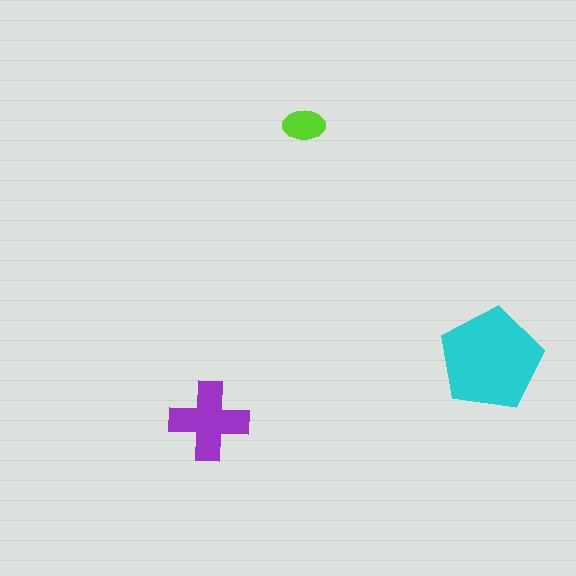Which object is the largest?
The cyan pentagon.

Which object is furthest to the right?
The cyan pentagon is rightmost.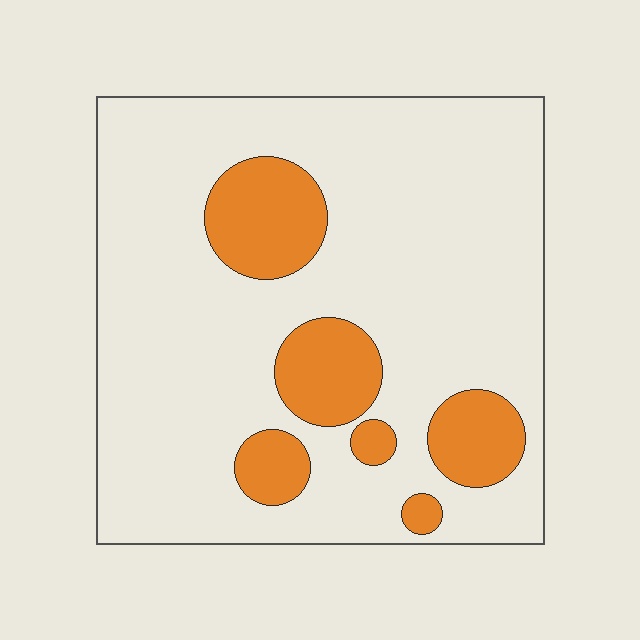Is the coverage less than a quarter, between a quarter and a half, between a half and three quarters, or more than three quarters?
Less than a quarter.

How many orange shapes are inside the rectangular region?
6.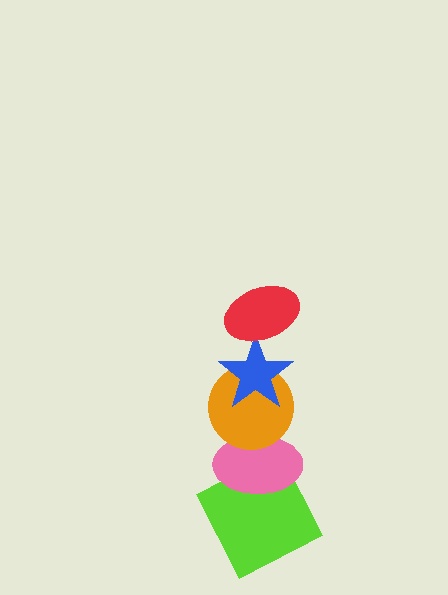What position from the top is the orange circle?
The orange circle is 3rd from the top.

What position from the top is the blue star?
The blue star is 2nd from the top.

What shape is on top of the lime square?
The pink ellipse is on top of the lime square.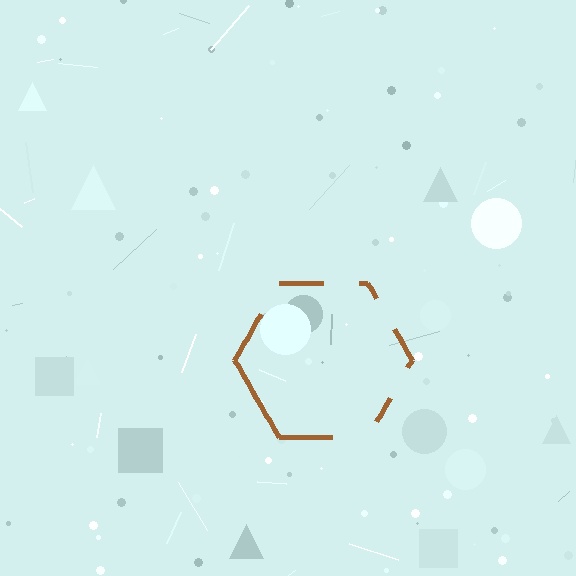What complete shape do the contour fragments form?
The contour fragments form a hexagon.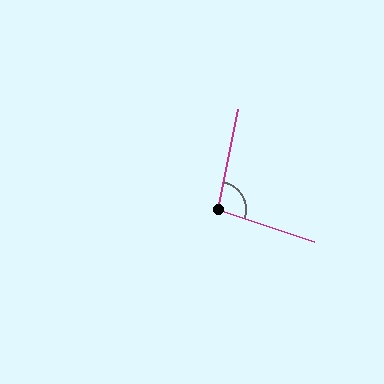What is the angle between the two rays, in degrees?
Approximately 97 degrees.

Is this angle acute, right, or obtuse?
It is obtuse.